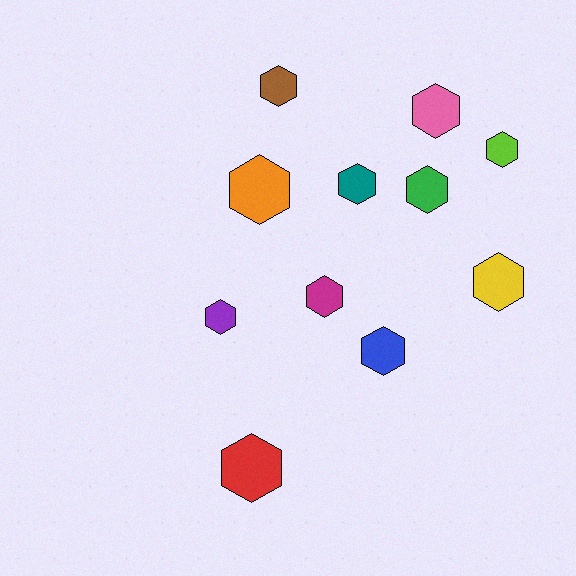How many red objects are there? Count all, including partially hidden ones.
There is 1 red object.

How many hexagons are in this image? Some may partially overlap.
There are 11 hexagons.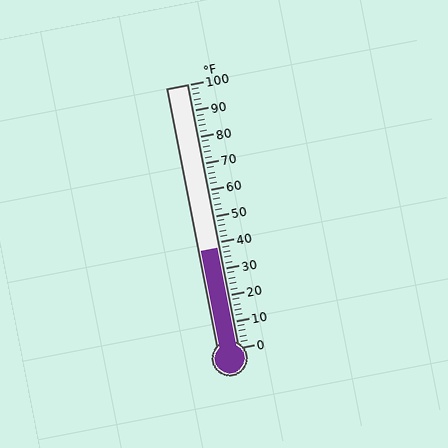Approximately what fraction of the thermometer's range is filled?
The thermometer is filled to approximately 40% of its range.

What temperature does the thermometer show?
The thermometer shows approximately 38°F.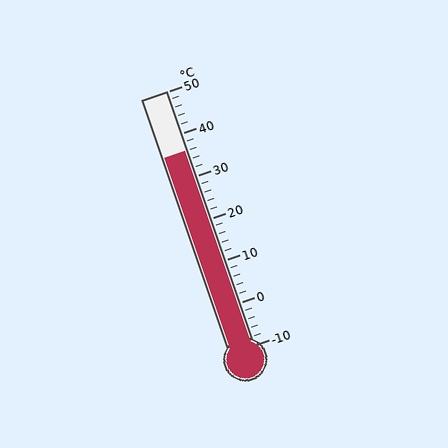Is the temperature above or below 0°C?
The temperature is above 0°C.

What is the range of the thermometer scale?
The thermometer scale ranges from -10°C to 50°C.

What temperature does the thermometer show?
The thermometer shows approximately 36°C.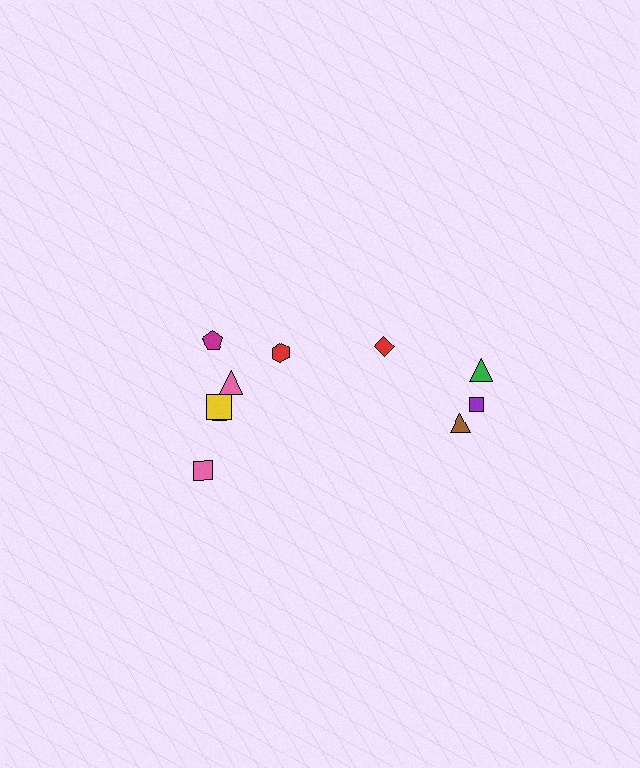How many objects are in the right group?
There are 4 objects.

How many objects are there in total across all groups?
There are 10 objects.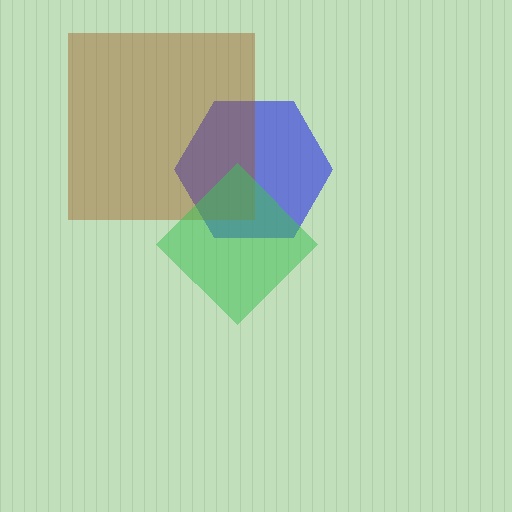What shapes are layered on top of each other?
The layered shapes are: a blue hexagon, a brown square, a green diamond.